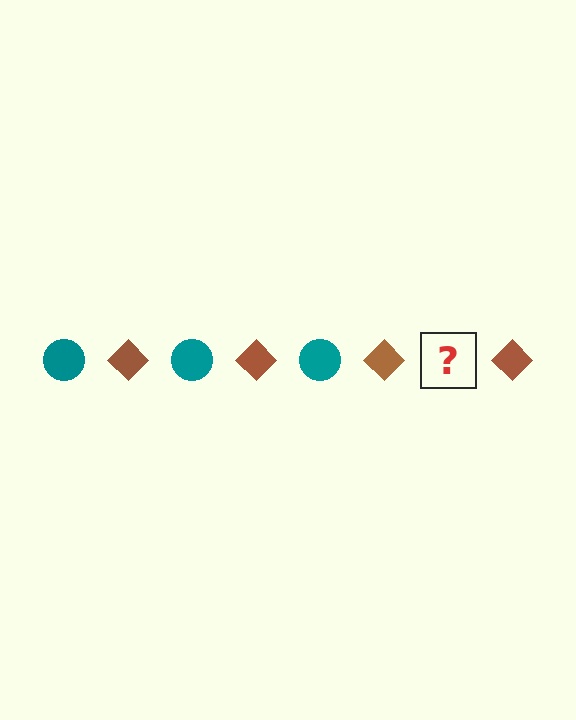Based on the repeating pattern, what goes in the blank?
The blank should be a teal circle.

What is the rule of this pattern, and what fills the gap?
The rule is that the pattern alternates between teal circle and brown diamond. The gap should be filled with a teal circle.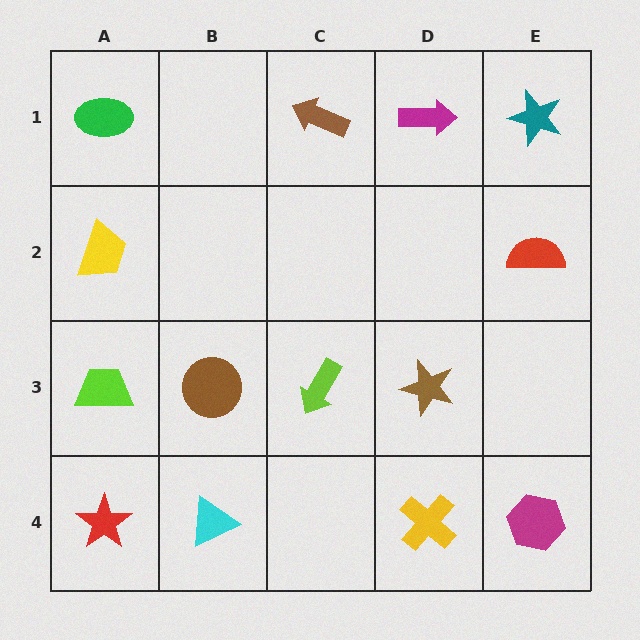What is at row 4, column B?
A cyan triangle.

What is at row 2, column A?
A yellow trapezoid.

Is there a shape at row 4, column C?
No, that cell is empty.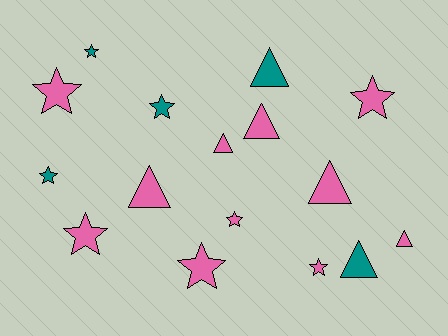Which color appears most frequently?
Pink, with 11 objects.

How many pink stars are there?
There are 6 pink stars.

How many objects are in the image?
There are 16 objects.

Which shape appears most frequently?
Star, with 9 objects.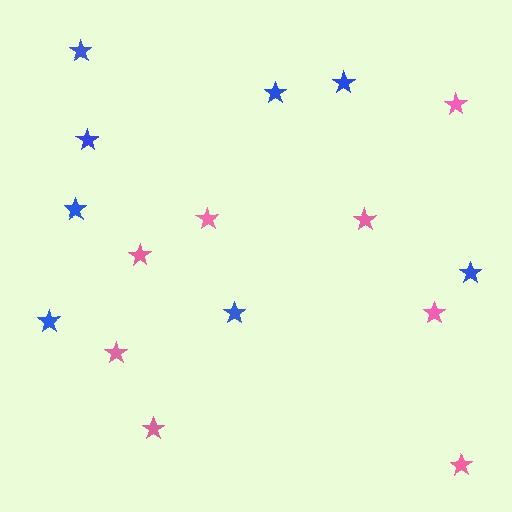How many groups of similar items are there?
There are 2 groups: one group of blue stars (8) and one group of pink stars (8).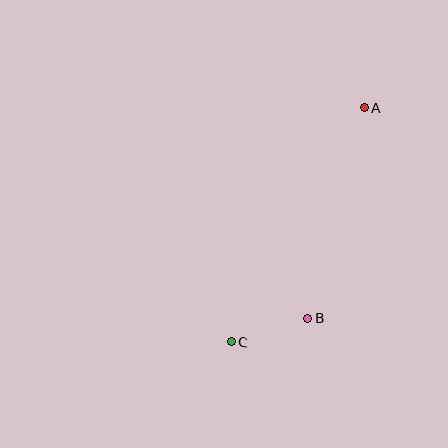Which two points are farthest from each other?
Points A and C are farthest from each other.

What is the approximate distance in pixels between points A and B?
The distance between A and B is approximately 217 pixels.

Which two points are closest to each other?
Points B and C are closest to each other.